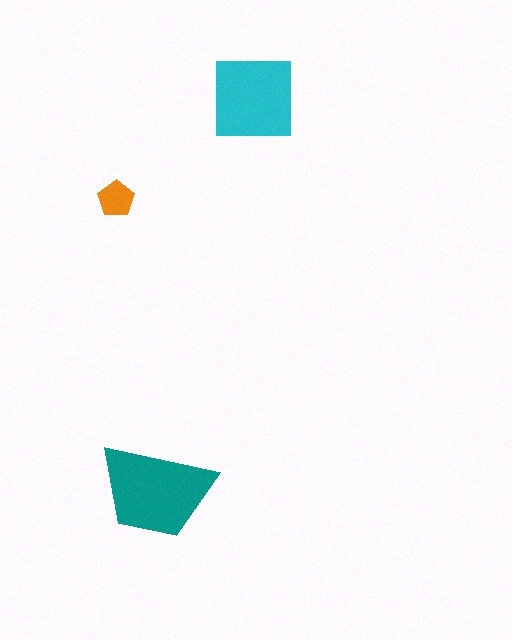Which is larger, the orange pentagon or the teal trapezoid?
The teal trapezoid.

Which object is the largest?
The teal trapezoid.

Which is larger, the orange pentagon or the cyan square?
The cyan square.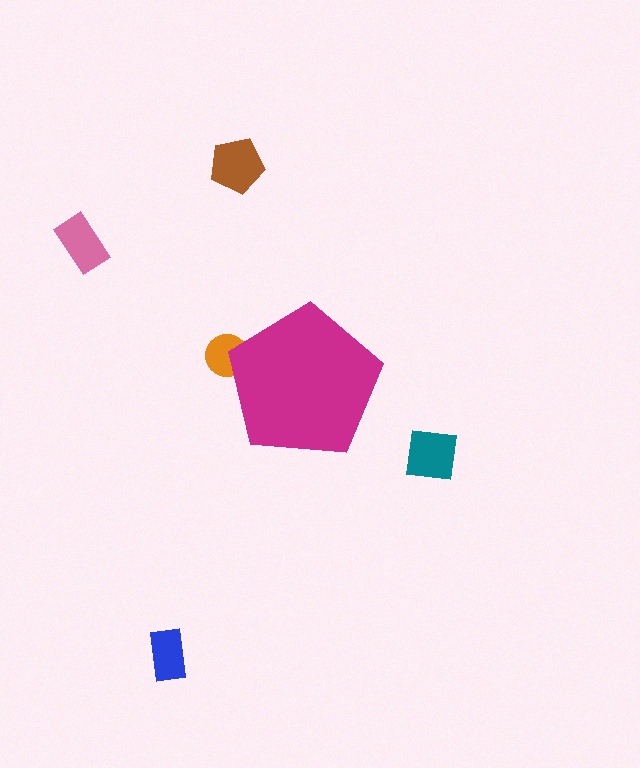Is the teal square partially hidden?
No, the teal square is fully visible.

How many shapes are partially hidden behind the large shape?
1 shape is partially hidden.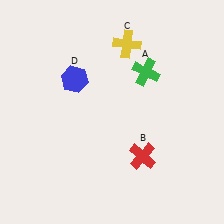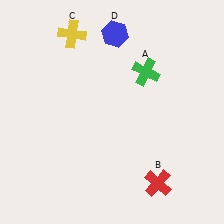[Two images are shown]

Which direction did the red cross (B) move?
The red cross (B) moved down.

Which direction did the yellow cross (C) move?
The yellow cross (C) moved left.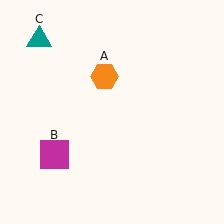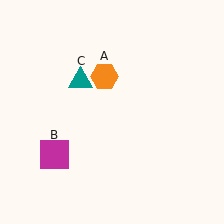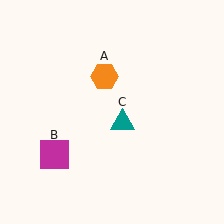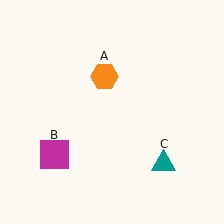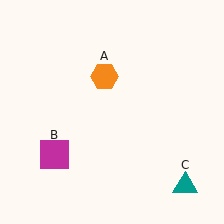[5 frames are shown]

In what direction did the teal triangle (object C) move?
The teal triangle (object C) moved down and to the right.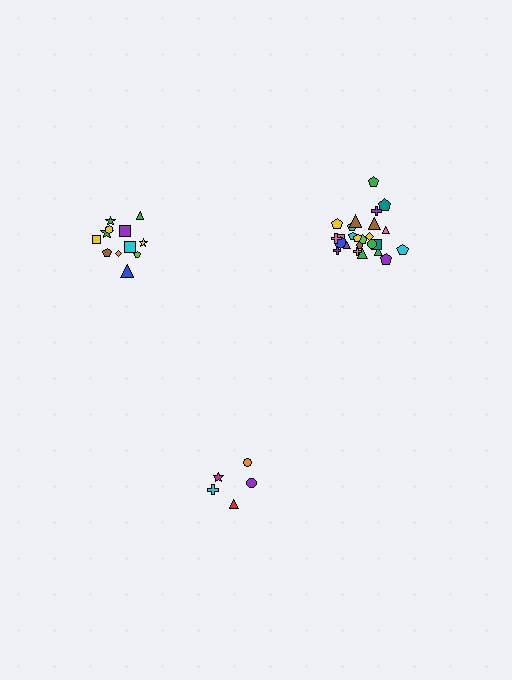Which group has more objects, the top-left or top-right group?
The top-right group.